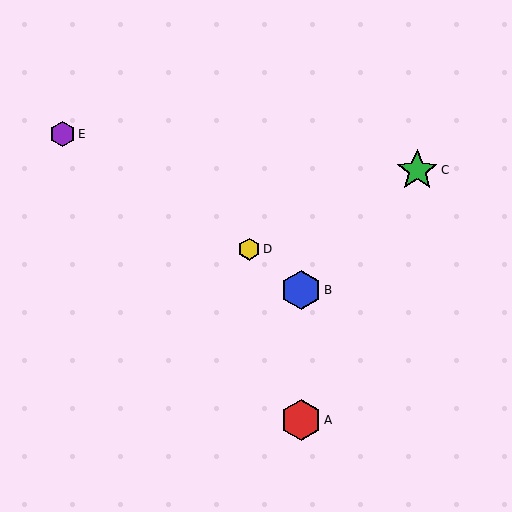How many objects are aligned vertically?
2 objects (A, B) are aligned vertically.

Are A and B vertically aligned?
Yes, both are at x≈301.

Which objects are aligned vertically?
Objects A, B are aligned vertically.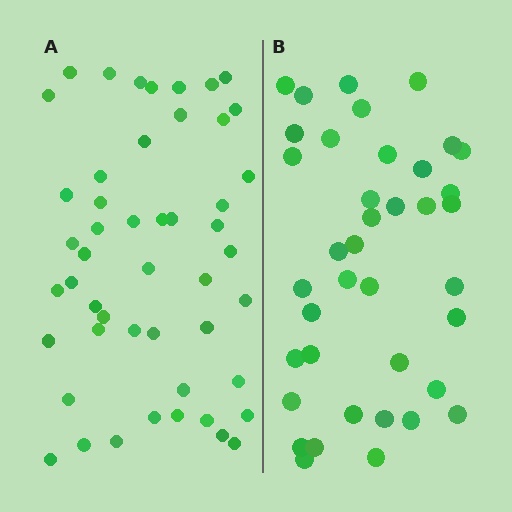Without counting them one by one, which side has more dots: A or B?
Region A (the left region) has more dots.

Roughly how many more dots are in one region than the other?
Region A has roughly 10 or so more dots than region B.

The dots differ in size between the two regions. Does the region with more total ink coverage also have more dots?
No. Region B has more total ink coverage because its dots are larger, but region A actually contains more individual dots. Total area can be misleading — the number of items is what matters here.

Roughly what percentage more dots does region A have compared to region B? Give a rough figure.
About 25% more.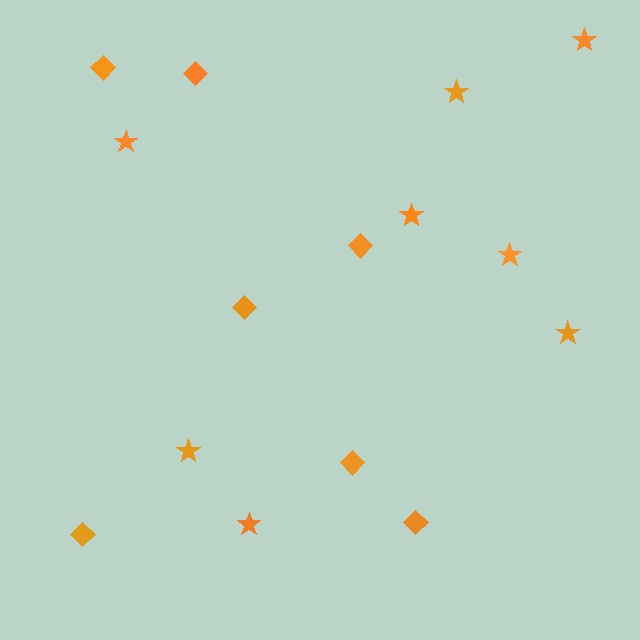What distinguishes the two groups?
There are 2 groups: one group of diamonds (7) and one group of stars (8).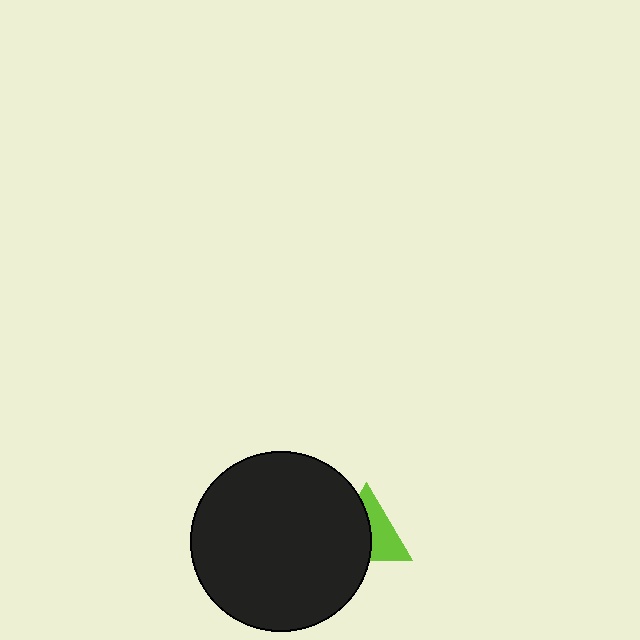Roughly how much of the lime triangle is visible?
About half of it is visible (roughly 48%).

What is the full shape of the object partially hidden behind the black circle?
The partially hidden object is a lime triangle.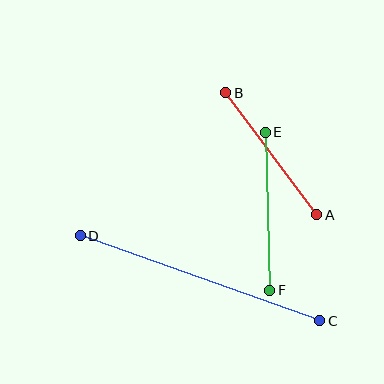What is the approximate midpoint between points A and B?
The midpoint is at approximately (271, 154) pixels.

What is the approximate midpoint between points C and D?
The midpoint is at approximately (200, 278) pixels.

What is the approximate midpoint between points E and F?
The midpoint is at approximately (267, 211) pixels.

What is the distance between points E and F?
The distance is approximately 158 pixels.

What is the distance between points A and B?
The distance is approximately 152 pixels.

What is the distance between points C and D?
The distance is approximately 254 pixels.